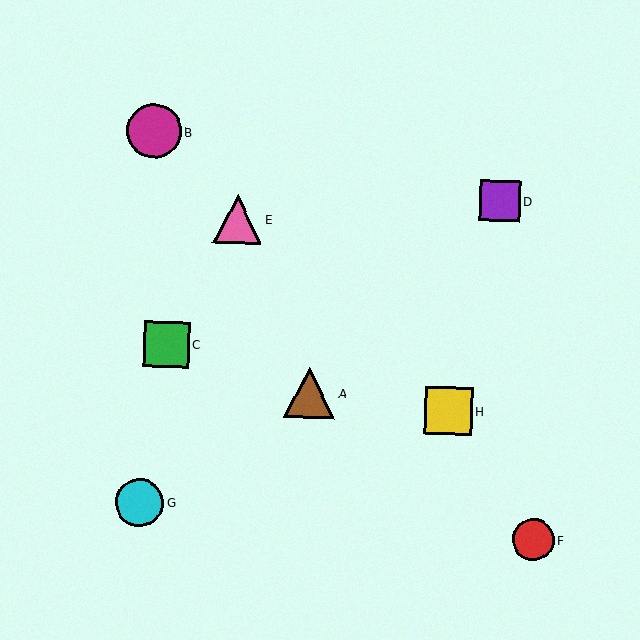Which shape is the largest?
The magenta circle (labeled B) is the largest.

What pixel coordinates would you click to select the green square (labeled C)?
Click at (167, 344) to select the green square C.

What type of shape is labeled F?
Shape F is a red circle.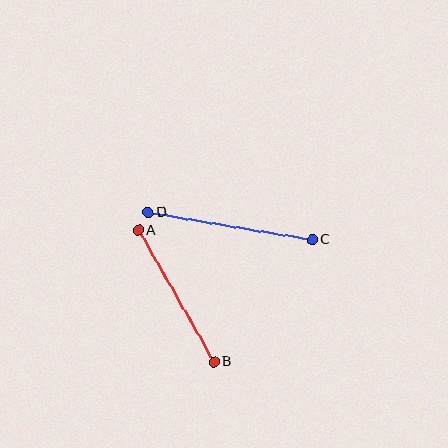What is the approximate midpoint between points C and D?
The midpoint is at approximately (230, 226) pixels.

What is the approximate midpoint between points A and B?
The midpoint is at approximately (176, 296) pixels.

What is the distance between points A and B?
The distance is approximately 152 pixels.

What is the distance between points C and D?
The distance is approximately 166 pixels.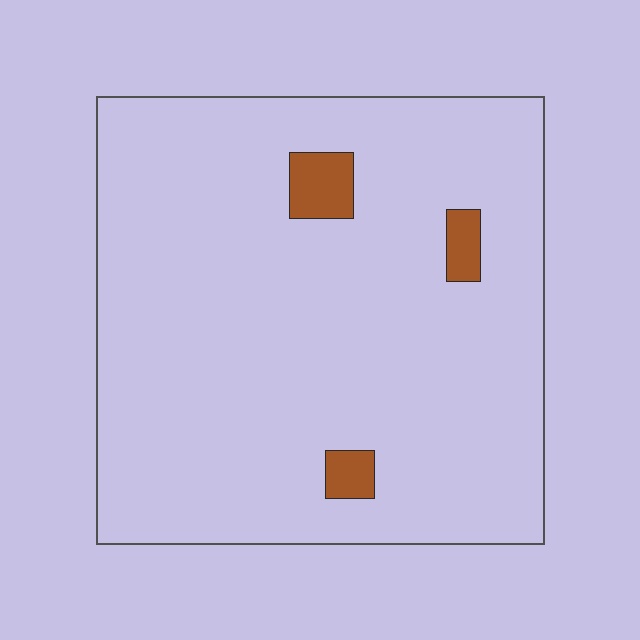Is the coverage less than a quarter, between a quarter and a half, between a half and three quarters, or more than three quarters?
Less than a quarter.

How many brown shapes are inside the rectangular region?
3.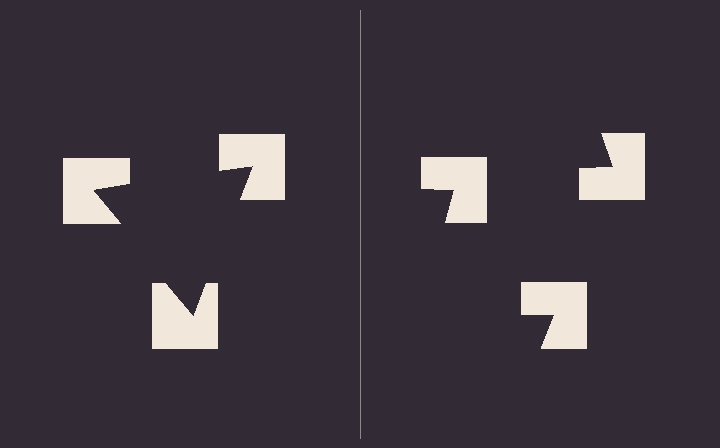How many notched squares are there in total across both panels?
6 — 3 on each side.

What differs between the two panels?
The notched squares are positioned identically on both sides; only the wedge orientations differ. On the left they align to a triangle; on the right they are misaligned.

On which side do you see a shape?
An illusory triangle appears on the left side. On the right side the wedge cuts are rotated, so no coherent shape forms.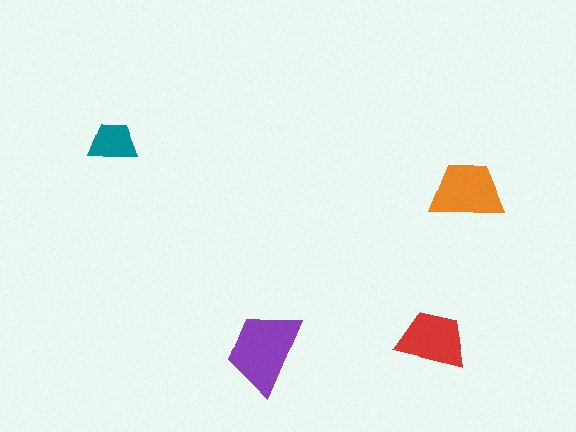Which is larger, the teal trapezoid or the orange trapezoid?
The orange one.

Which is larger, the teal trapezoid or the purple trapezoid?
The purple one.